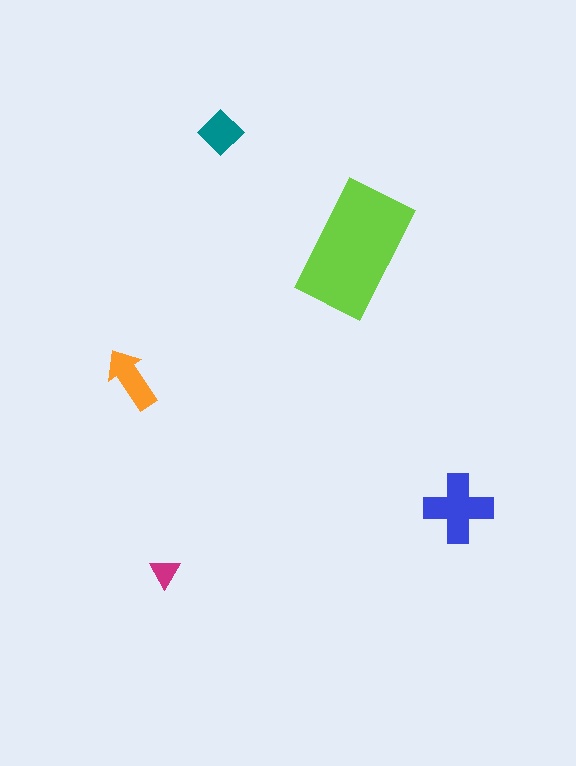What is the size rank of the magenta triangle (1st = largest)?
5th.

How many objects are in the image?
There are 5 objects in the image.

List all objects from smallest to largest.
The magenta triangle, the teal diamond, the orange arrow, the blue cross, the lime rectangle.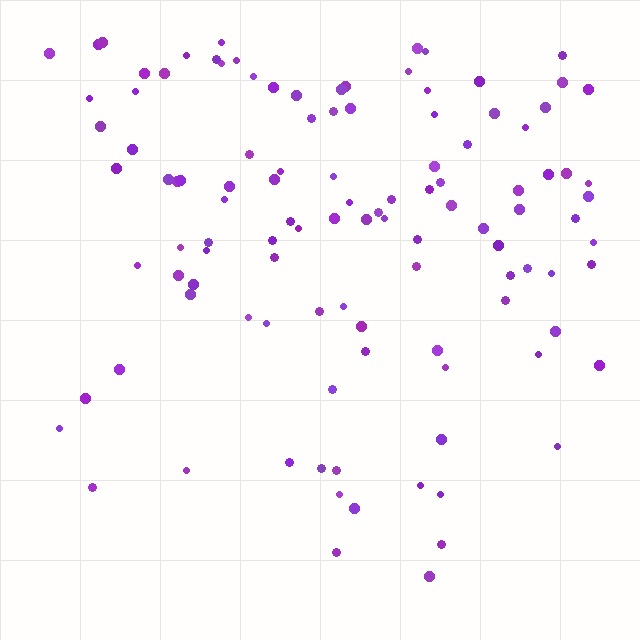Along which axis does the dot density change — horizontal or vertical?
Vertical.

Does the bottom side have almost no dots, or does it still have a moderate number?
Still a moderate number, just noticeably fewer than the top.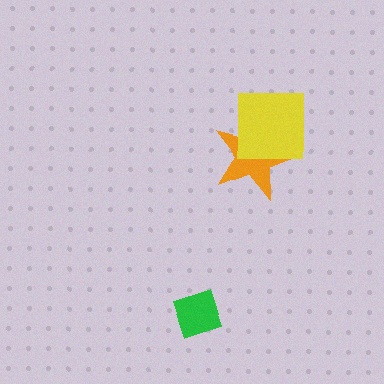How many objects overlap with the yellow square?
1 object overlaps with the yellow square.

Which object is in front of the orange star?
The yellow square is in front of the orange star.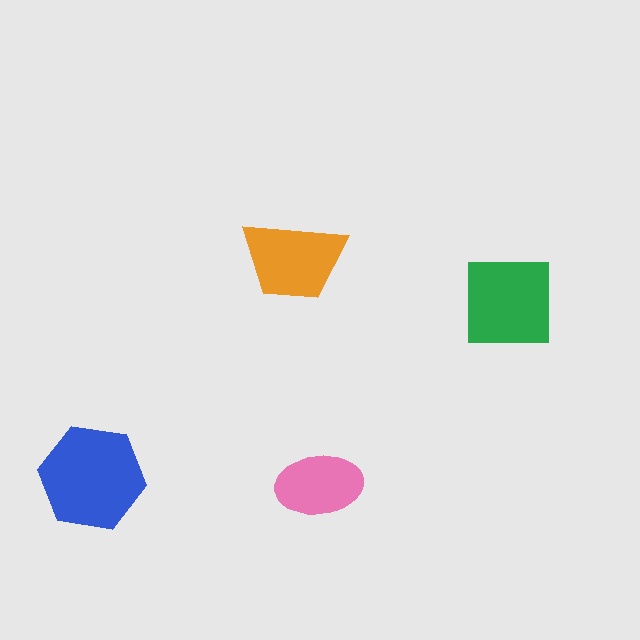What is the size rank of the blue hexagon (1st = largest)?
1st.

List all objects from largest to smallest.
The blue hexagon, the green square, the orange trapezoid, the pink ellipse.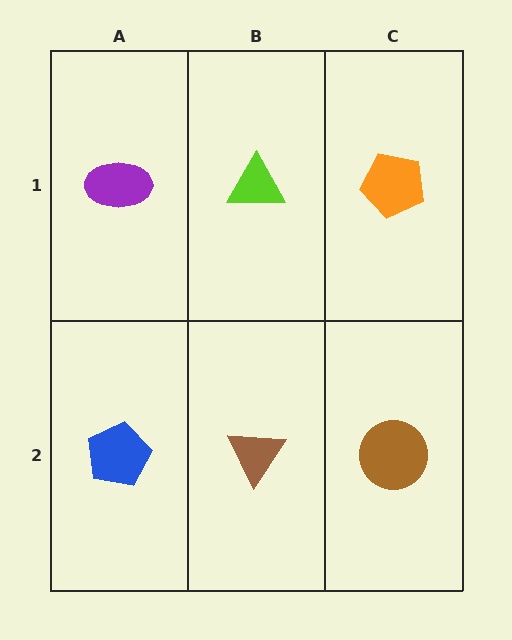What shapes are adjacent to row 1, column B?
A brown triangle (row 2, column B), a purple ellipse (row 1, column A), an orange pentagon (row 1, column C).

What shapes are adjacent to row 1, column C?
A brown circle (row 2, column C), a lime triangle (row 1, column B).